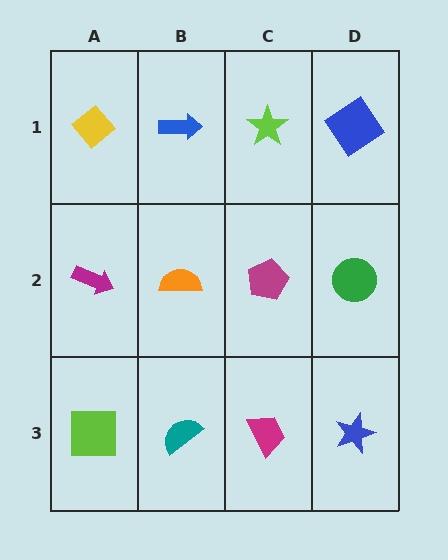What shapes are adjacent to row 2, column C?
A lime star (row 1, column C), a magenta trapezoid (row 3, column C), an orange semicircle (row 2, column B), a green circle (row 2, column D).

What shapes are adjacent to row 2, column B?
A blue arrow (row 1, column B), a teal semicircle (row 3, column B), a magenta arrow (row 2, column A), a magenta pentagon (row 2, column C).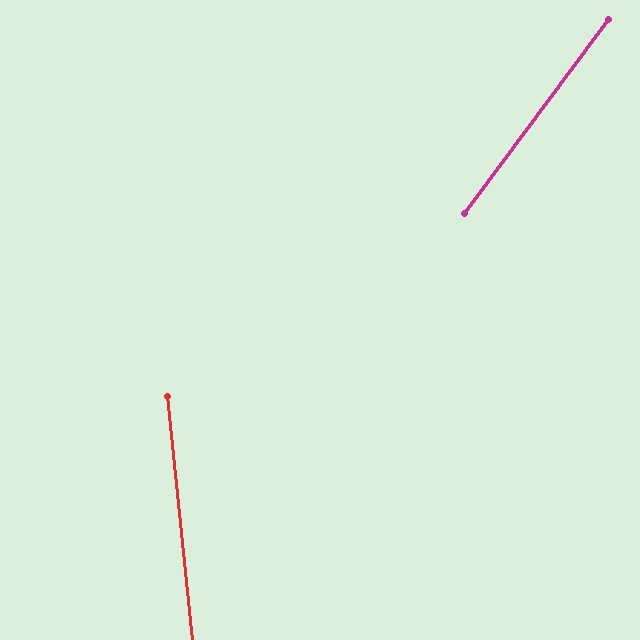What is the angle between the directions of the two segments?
Approximately 43 degrees.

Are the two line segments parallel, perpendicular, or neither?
Neither parallel nor perpendicular — they differ by about 43°.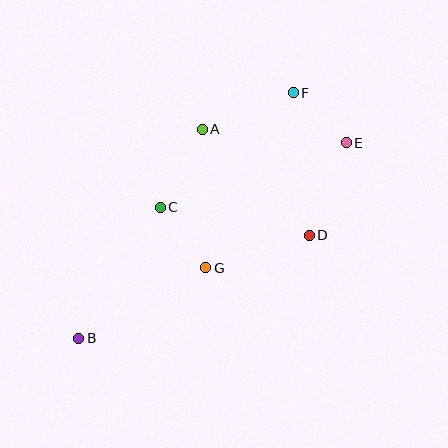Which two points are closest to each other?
Points E and F are closest to each other.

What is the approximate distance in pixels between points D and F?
The distance between D and F is approximately 144 pixels.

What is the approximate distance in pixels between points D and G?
The distance between D and G is approximately 108 pixels.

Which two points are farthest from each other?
Points B and E are farthest from each other.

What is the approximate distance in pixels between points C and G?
The distance between C and G is approximately 76 pixels.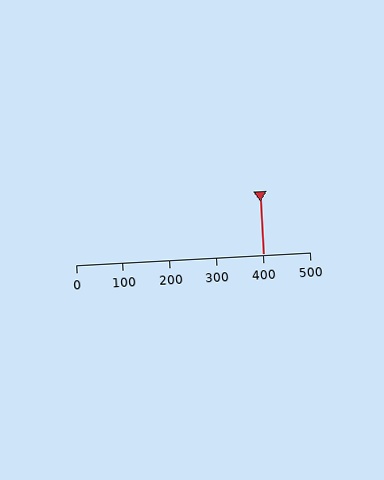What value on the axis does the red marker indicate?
The marker indicates approximately 400.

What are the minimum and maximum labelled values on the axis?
The axis runs from 0 to 500.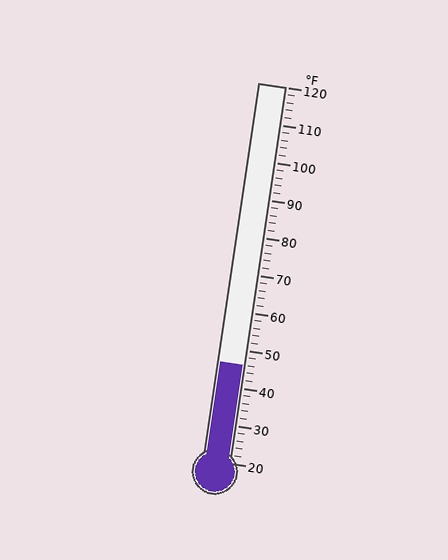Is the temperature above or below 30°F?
The temperature is above 30°F.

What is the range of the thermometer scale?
The thermometer scale ranges from 20°F to 120°F.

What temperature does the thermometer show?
The thermometer shows approximately 46°F.